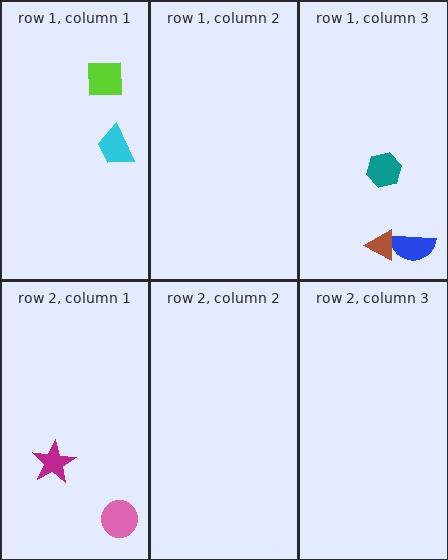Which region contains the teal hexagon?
The row 1, column 3 region.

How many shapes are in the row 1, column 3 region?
3.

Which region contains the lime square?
The row 1, column 1 region.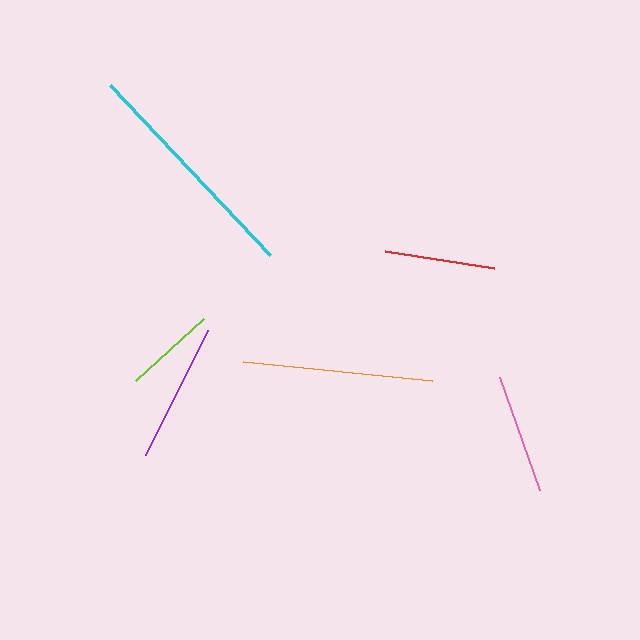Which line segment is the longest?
The cyan line is the longest at approximately 233 pixels.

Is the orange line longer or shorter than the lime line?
The orange line is longer than the lime line.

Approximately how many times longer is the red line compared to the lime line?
The red line is approximately 1.2 times the length of the lime line.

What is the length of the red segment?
The red segment is approximately 109 pixels long.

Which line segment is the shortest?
The lime line is the shortest at approximately 92 pixels.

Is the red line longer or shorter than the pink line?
The pink line is longer than the red line.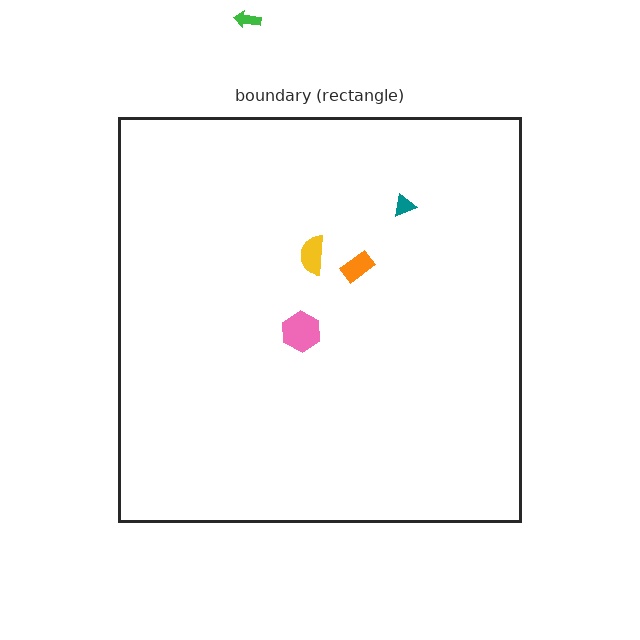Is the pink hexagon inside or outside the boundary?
Inside.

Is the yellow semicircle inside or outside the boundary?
Inside.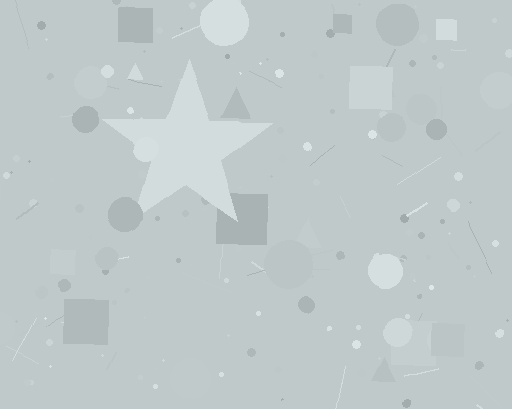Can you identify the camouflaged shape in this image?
The camouflaged shape is a star.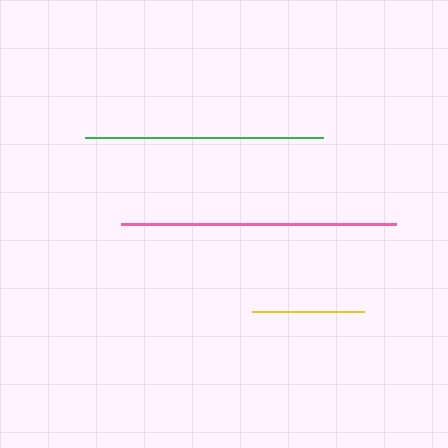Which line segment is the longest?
The pink line is the longest at approximately 275 pixels.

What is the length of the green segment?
The green segment is approximately 238 pixels long.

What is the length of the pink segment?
The pink segment is approximately 275 pixels long.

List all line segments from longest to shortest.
From longest to shortest: pink, green, yellow.